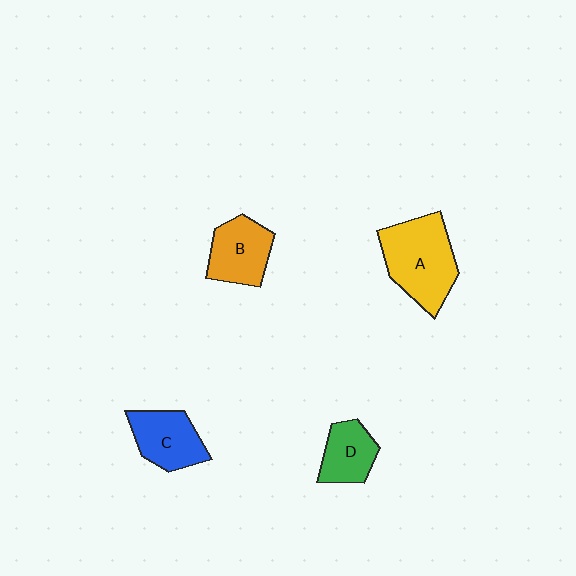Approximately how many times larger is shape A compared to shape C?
Approximately 1.5 times.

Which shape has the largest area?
Shape A (yellow).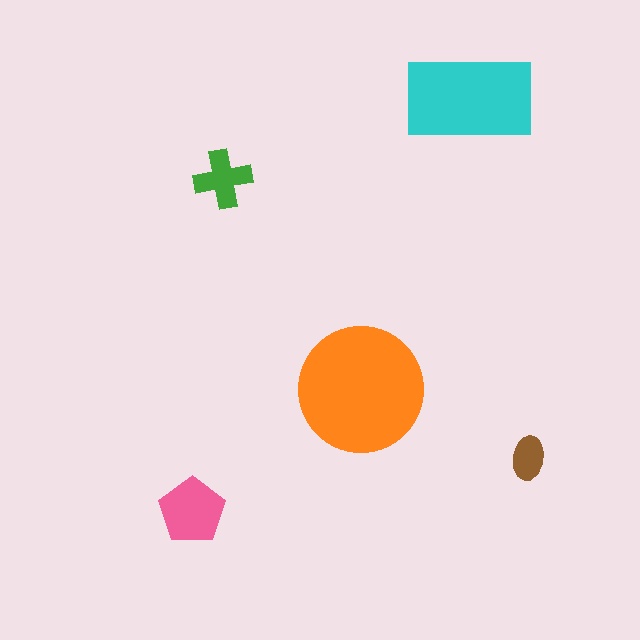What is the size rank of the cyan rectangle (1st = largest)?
2nd.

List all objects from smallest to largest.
The brown ellipse, the green cross, the pink pentagon, the cyan rectangle, the orange circle.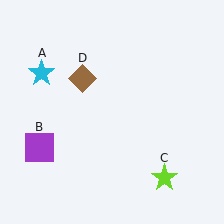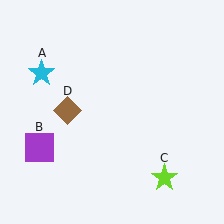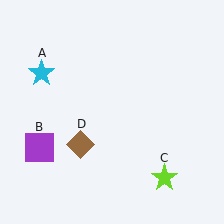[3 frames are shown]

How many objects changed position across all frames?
1 object changed position: brown diamond (object D).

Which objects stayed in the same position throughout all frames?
Cyan star (object A) and purple square (object B) and lime star (object C) remained stationary.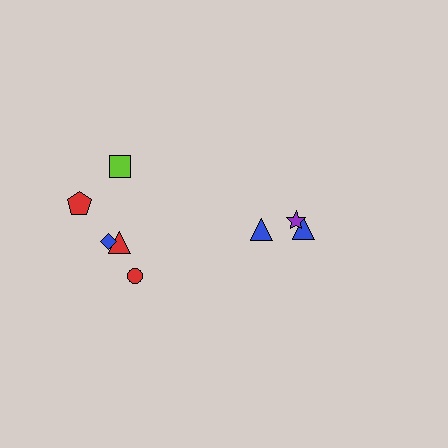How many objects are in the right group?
There are 3 objects.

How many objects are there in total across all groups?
There are 8 objects.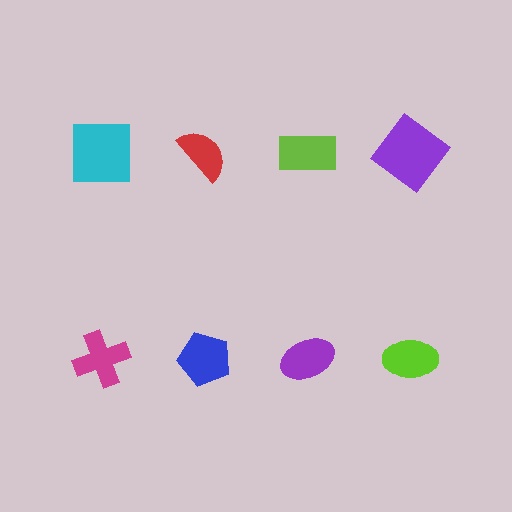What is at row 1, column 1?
A cyan square.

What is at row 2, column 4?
A lime ellipse.